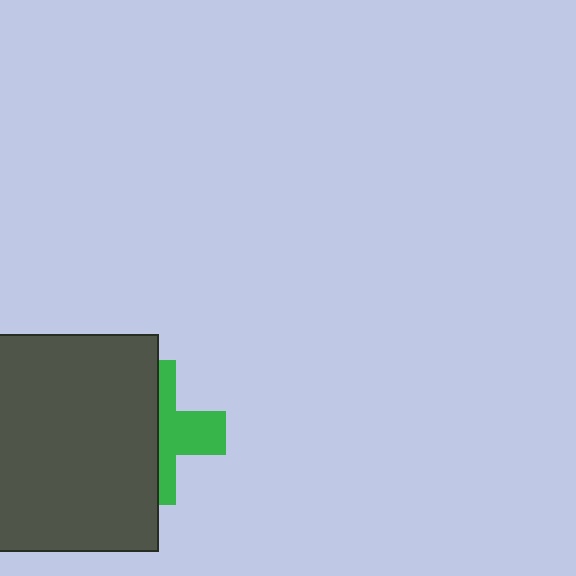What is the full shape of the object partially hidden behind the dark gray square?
The partially hidden object is a green cross.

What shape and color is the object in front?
The object in front is a dark gray square.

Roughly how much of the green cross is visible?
A small part of it is visible (roughly 42%).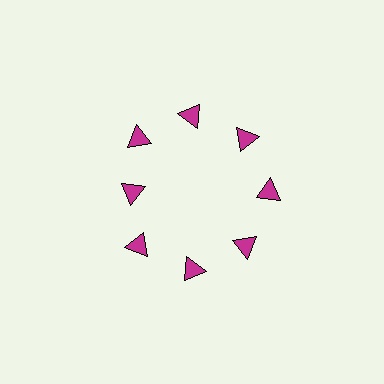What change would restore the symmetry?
The symmetry would be restored by moving it outward, back onto the ring so that all 8 triangles sit at equal angles and equal distance from the center.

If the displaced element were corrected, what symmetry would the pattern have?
It would have 8-fold rotational symmetry — the pattern would map onto itself every 45 degrees.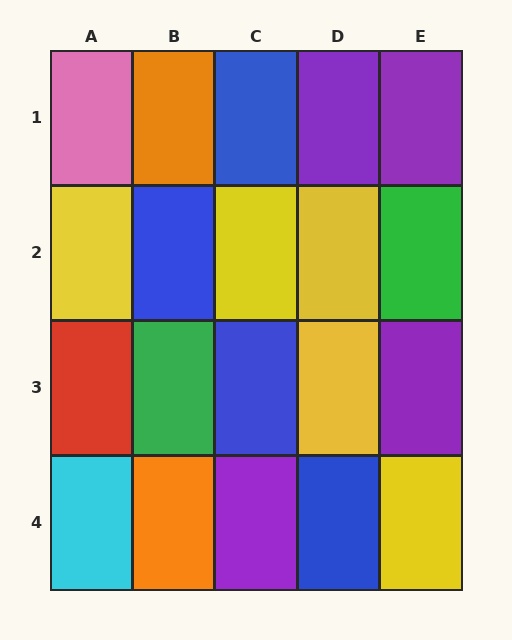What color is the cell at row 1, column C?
Blue.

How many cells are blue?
4 cells are blue.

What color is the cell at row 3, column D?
Yellow.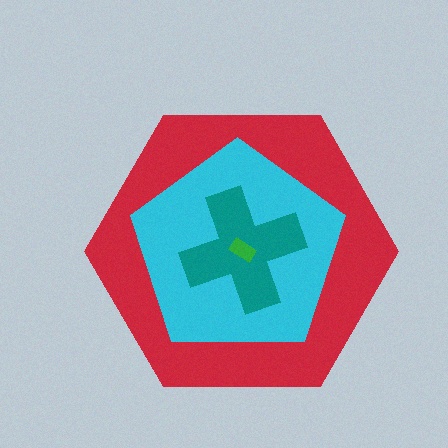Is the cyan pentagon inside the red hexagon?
Yes.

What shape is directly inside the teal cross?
The green rectangle.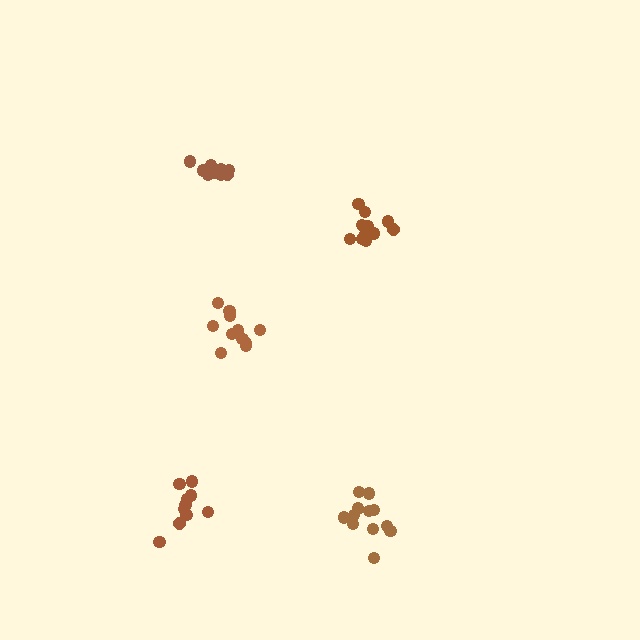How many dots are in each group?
Group 1: 11 dots, Group 2: 12 dots, Group 3: 10 dots, Group 4: 12 dots, Group 5: 11 dots (56 total).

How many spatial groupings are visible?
There are 5 spatial groupings.